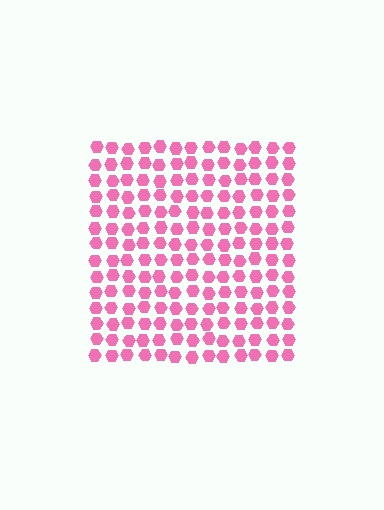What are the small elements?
The small elements are hexagons.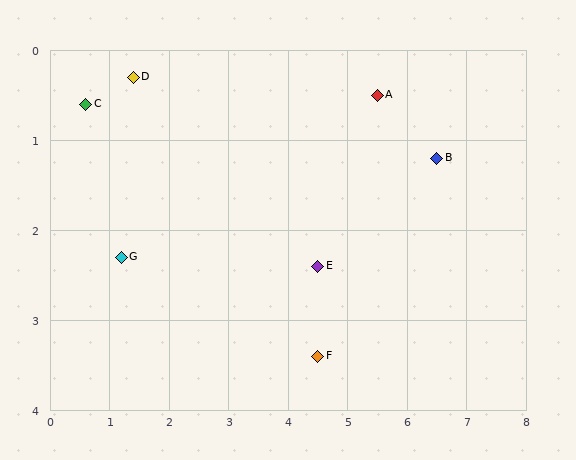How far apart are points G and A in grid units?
Points G and A are about 4.7 grid units apart.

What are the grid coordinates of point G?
Point G is at approximately (1.2, 2.3).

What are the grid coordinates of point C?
Point C is at approximately (0.6, 0.6).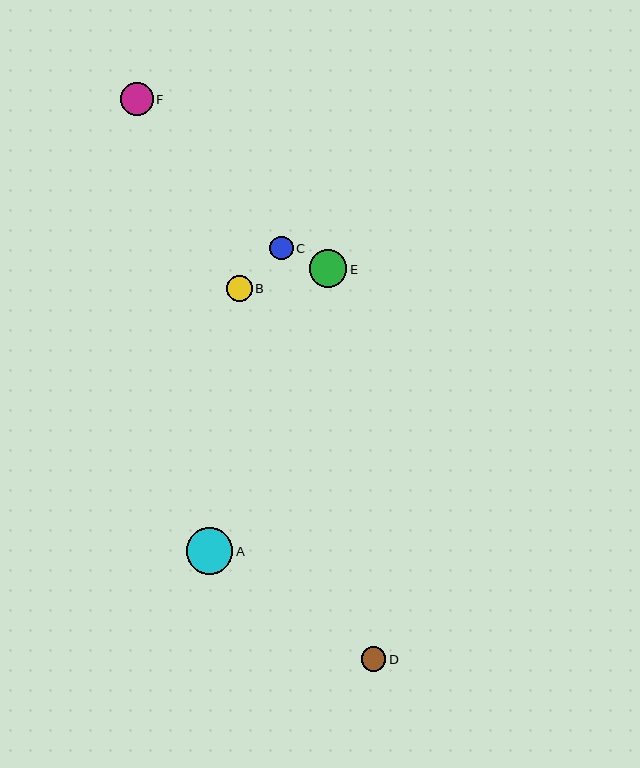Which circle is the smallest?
Circle C is the smallest with a size of approximately 24 pixels.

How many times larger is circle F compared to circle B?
Circle F is approximately 1.3 times the size of circle B.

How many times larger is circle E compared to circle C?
Circle E is approximately 1.6 times the size of circle C.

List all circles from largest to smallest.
From largest to smallest: A, E, F, B, D, C.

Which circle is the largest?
Circle A is the largest with a size of approximately 46 pixels.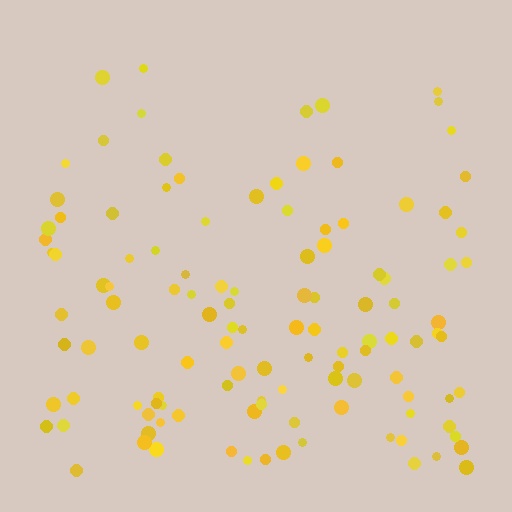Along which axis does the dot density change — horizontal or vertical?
Vertical.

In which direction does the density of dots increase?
From top to bottom, with the bottom side densest.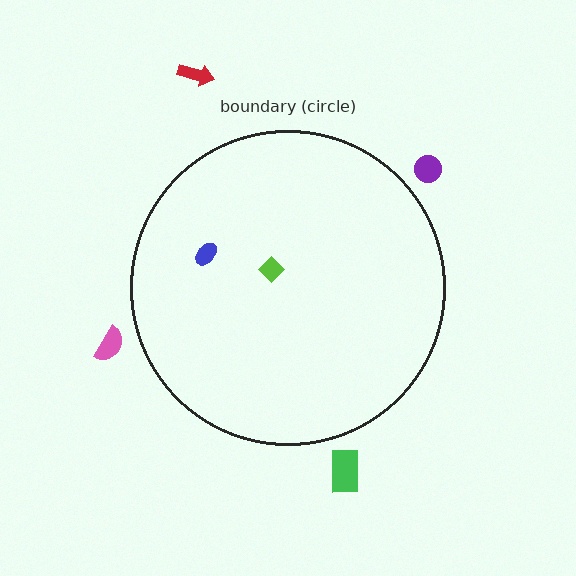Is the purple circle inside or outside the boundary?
Outside.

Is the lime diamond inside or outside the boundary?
Inside.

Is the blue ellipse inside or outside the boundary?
Inside.